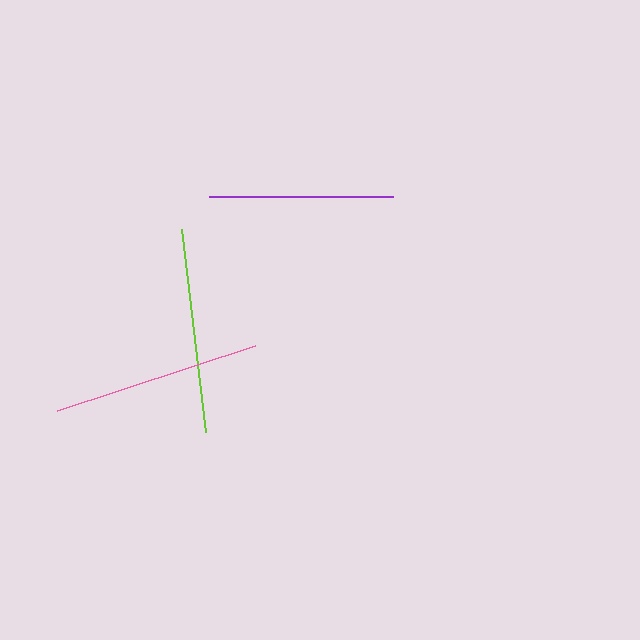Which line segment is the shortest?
The purple line is the shortest at approximately 184 pixels.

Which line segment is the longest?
The pink line is the longest at approximately 209 pixels.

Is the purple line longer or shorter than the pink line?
The pink line is longer than the purple line.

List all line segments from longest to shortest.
From longest to shortest: pink, lime, purple.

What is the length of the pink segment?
The pink segment is approximately 209 pixels long.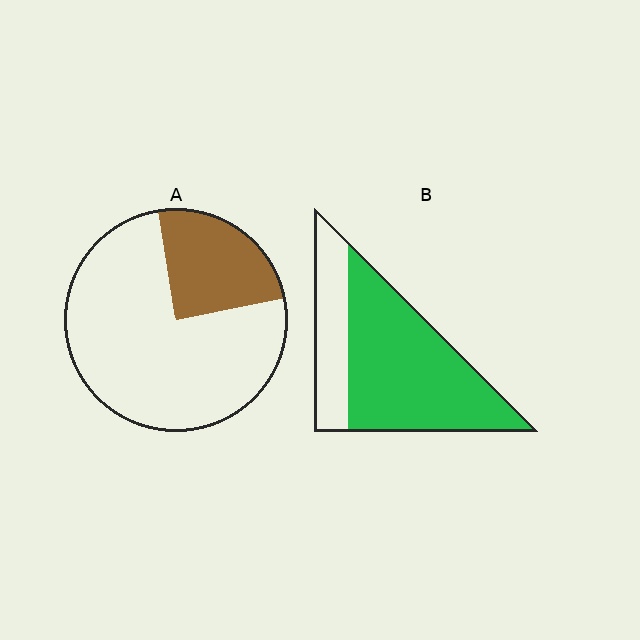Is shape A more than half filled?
No.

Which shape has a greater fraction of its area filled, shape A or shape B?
Shape B.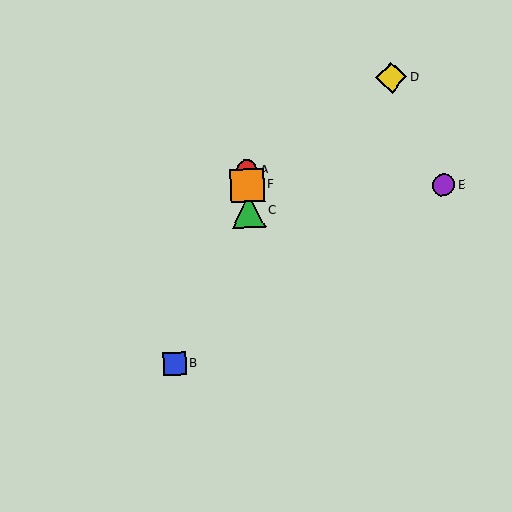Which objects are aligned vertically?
Objects A, C, F are aligned vertically.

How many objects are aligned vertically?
3 objects (A, C, F) are aligned vertically.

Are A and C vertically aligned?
Yes, both are at x≈247.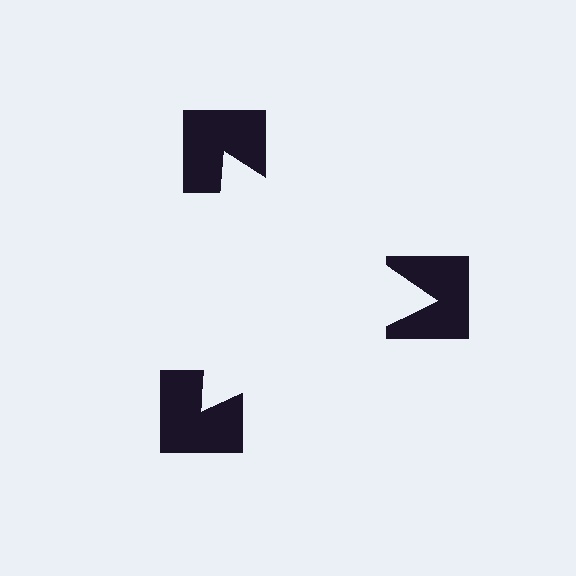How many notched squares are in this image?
There are 3 — one at each vertex of the illusory triangle.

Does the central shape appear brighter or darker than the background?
It typically appears slightly brighter than the background, even though no actual brightness change is drawn.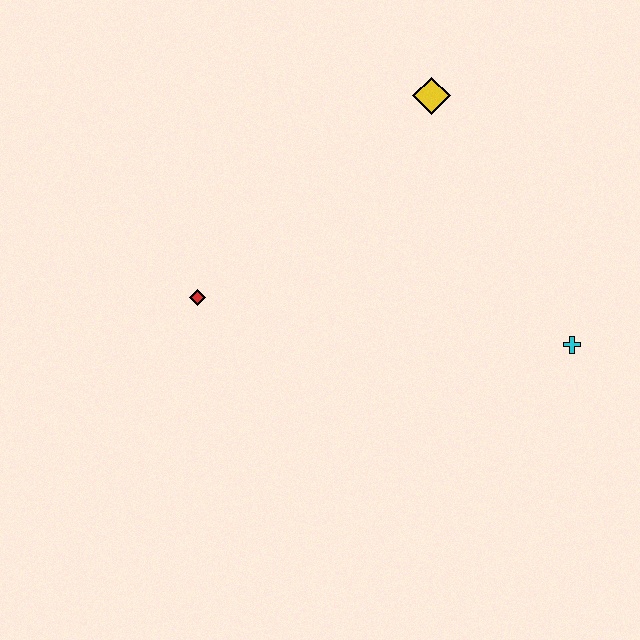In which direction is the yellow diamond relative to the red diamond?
The yellow diamond is to the right of the red diamond.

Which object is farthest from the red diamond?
The cyan cross is farthest from the red diamond.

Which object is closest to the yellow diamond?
The cyan cross is closest to the yellow diamond.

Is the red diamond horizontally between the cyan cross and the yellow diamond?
No